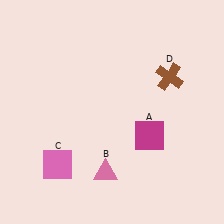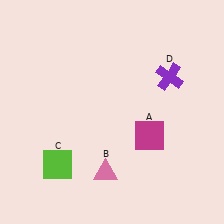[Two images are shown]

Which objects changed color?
C changed from pink to lime. D changed from brown to purple.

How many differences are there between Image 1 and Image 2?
There are 2 differences between the two images.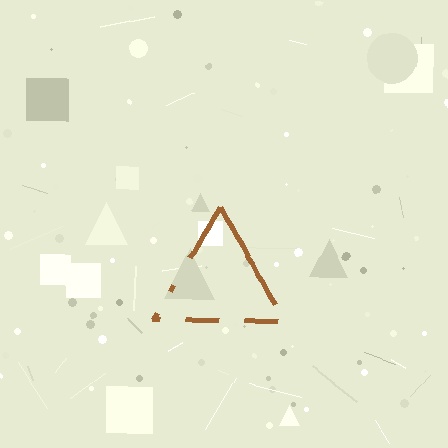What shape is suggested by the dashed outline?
The dashed outline suggests a triangle.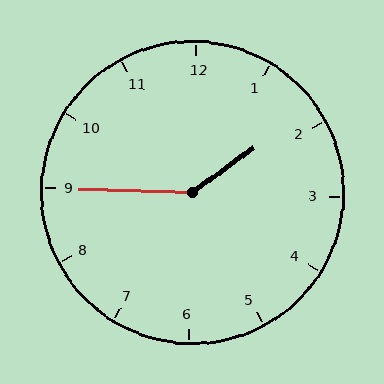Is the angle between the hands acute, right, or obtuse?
It is obtuse.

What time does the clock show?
1:45.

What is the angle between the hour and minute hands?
Approximately 142 degrees.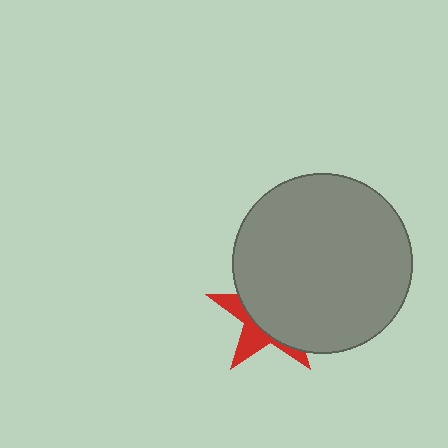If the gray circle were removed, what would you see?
You would see the complete red star.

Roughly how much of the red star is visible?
A small part of it is visible (roughly 33%).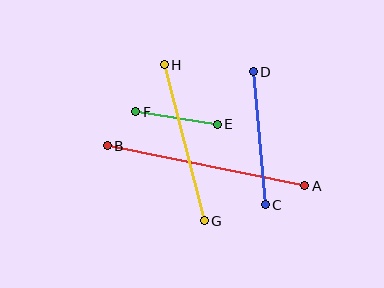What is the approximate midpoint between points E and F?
The midpoint is at approximately (177, 118) pixels.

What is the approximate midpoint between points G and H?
The midpoint is at approximately (184, 143) pixels.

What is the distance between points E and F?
The distance is approximately 82 pixels.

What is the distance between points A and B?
The distance is approximately 201 pixels.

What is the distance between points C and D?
The distance is approximately 133 pixels.